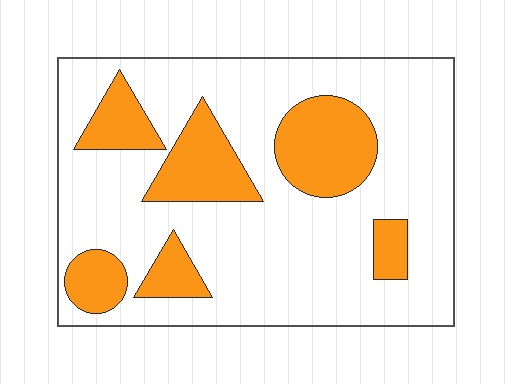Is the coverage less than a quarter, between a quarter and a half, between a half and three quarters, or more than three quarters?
Between a quarter and a half.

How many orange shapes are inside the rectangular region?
6.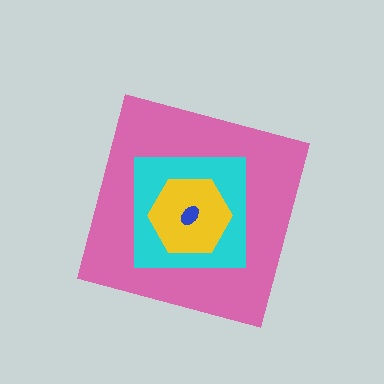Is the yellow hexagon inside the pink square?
Yes.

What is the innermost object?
The blue ellipse.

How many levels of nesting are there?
4.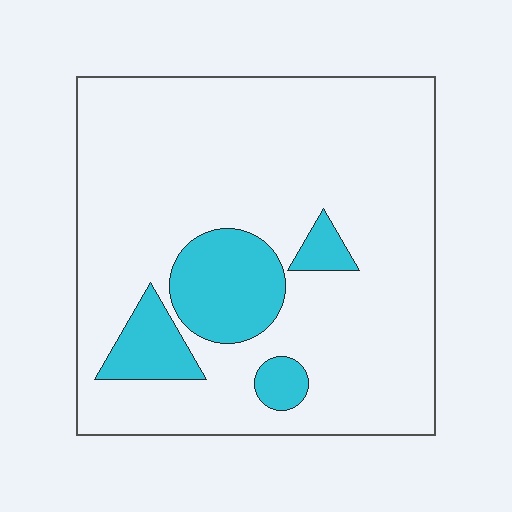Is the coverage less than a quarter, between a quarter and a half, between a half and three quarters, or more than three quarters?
Less than a quarter.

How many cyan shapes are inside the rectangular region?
4.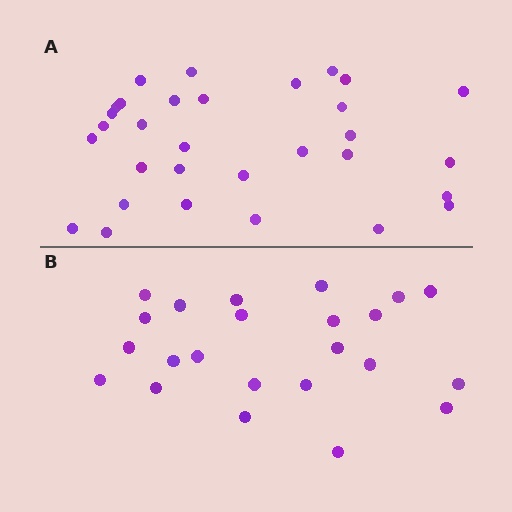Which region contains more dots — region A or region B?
Region A (the top region) has more dots.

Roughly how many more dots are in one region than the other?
Region A has roughly 8 or so more dots than region B.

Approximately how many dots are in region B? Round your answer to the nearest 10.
About 20 dots. (The exact count is 23, which rounds to 20.)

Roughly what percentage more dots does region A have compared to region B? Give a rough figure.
About 35% more.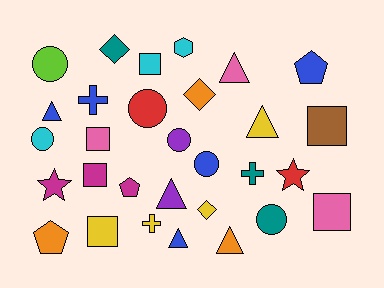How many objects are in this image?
There are 30 objects.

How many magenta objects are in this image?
There are 3 magenta objects.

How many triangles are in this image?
There are 6 triangles.